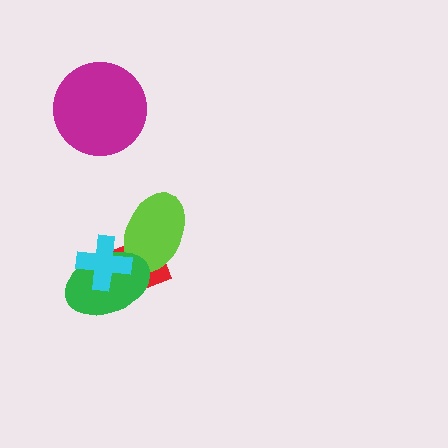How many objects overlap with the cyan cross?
3 objects overlap with the cyan cross.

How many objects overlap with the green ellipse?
3 objects overlap with the green ellipse.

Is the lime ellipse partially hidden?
Yes, it is partially covered by another shape.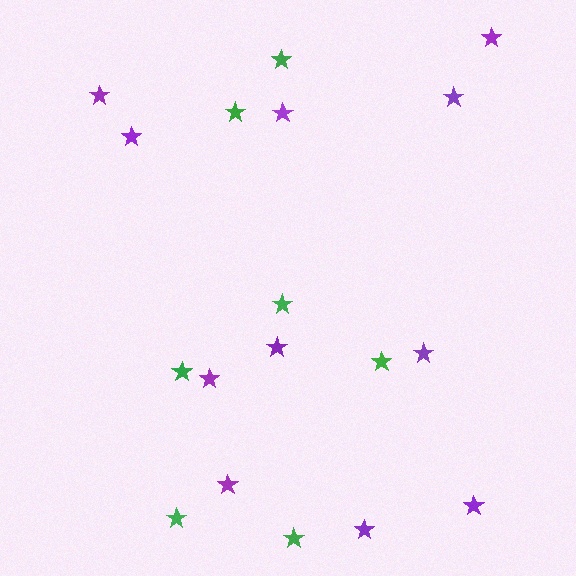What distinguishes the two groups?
There are 2 groups: one group of green stars (7) and one group of purple stars (11).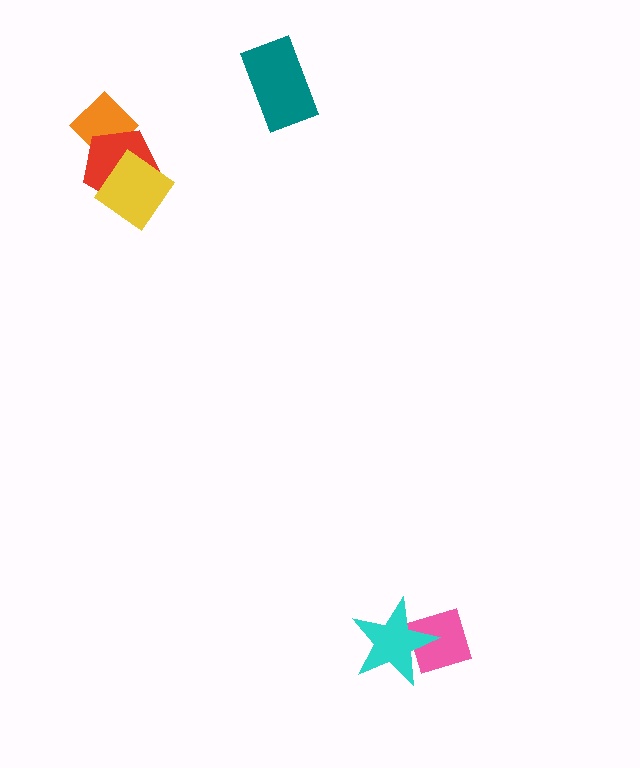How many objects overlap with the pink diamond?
1 object overlaps with the pink diamond.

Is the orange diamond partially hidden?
Yes, it is partially covered by another shape.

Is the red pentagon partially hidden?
Yes, it is partially covered by another shape.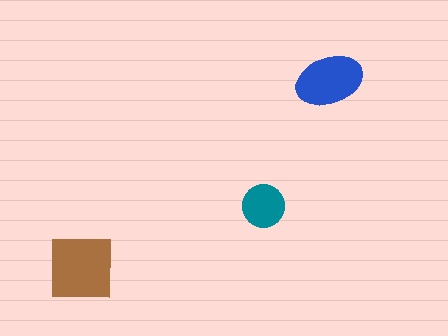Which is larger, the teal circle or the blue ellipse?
The blue ellipse.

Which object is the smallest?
The teal circle.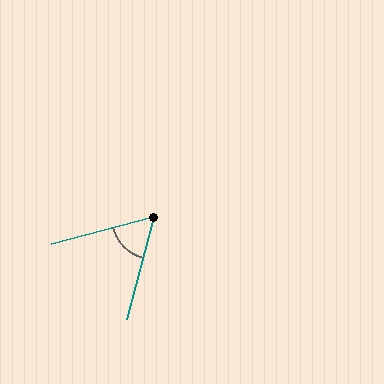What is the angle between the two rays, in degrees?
Approximately 61 degrees.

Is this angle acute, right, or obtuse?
It is acute.